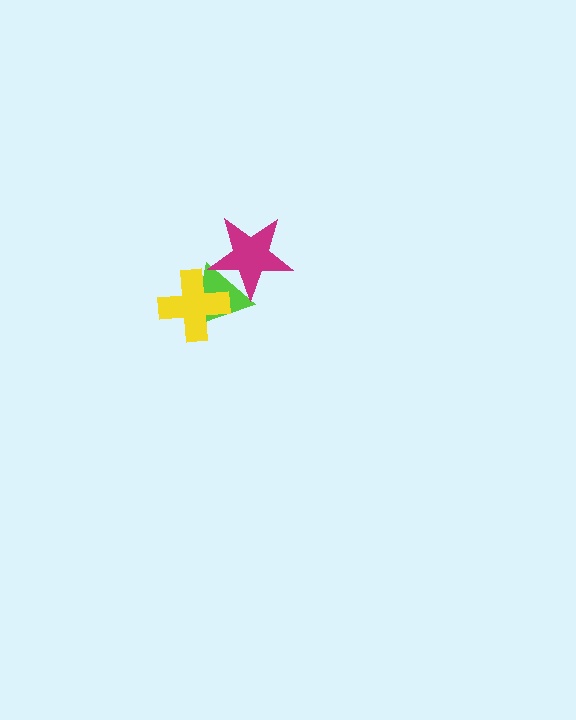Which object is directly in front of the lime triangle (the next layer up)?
The yellow cross is directly in front of the lime triangle.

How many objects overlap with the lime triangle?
2 objects overlap with the lime triangle.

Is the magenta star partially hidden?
No, no other shape covers it.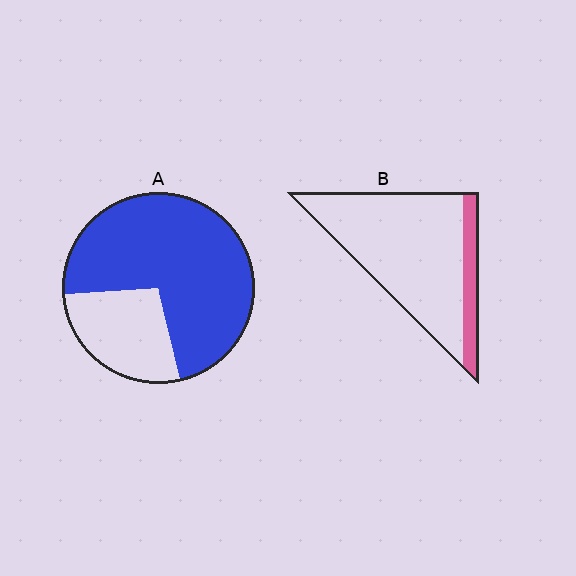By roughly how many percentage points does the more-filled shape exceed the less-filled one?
By roughly 55 percentage points (A over B).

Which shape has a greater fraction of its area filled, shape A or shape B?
Shape A.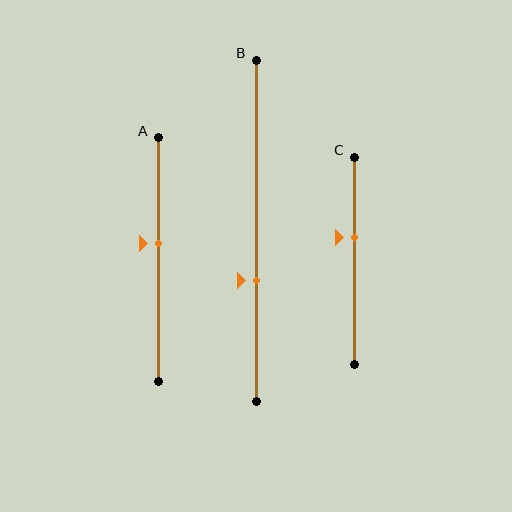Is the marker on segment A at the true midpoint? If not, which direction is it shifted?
No, the marker on segment A is shifted upward by about 7% of the segment length.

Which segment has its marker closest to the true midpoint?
Segment A has its marker closest to the true midpoint.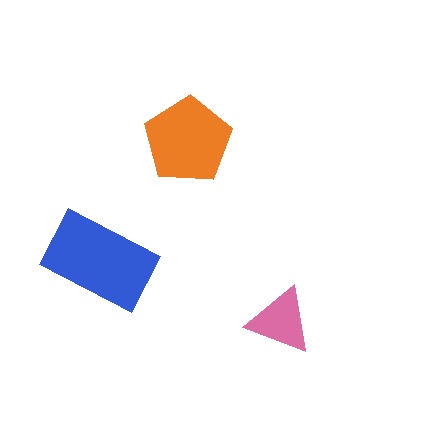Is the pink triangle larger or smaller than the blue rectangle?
Smaller.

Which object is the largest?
The blue rectangle.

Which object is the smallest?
The pink triangle.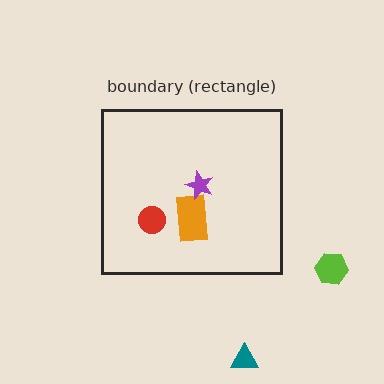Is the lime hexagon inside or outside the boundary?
Outside.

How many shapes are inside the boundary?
3 inside, 2 outside.